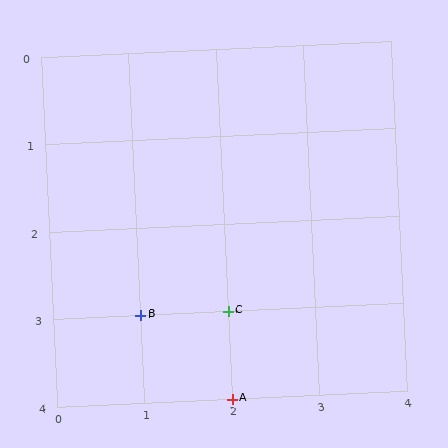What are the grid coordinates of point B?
Point B is at grid coordinates (1, 3).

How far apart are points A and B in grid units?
Points A and B are 1 column and 1 row apart (about 1.4 grid units diagonally).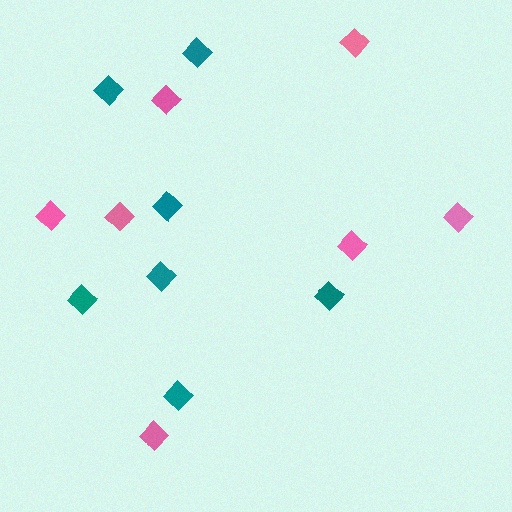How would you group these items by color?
There are 2 groups: one group of pink diamonds (7) and one group of teal diamonds (7).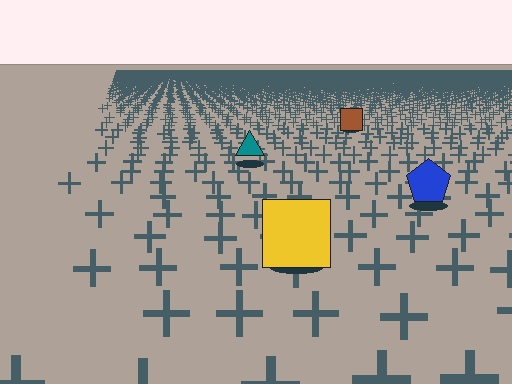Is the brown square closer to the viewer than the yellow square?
No. The yellow square is closer — you can tell from the texture gradient: the ground texture is coarser near it.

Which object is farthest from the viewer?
The brown square is farthest from the viewer. It appears smaller and the ground texture around it is denser.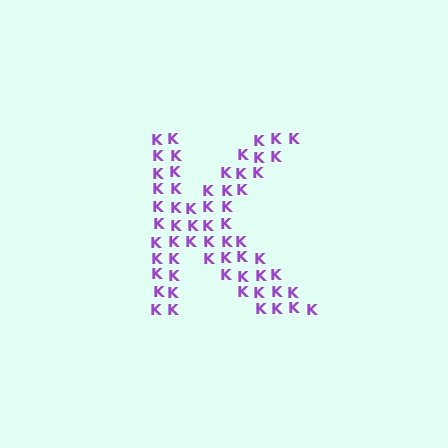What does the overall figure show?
The overall figure shows the letter K.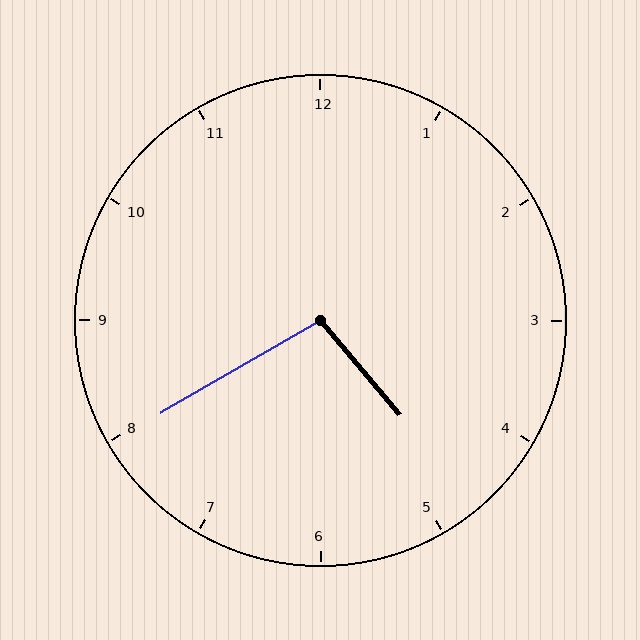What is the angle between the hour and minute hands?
Approximately 100 degrees.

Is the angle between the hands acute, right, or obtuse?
It is obtuse.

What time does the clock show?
4:40.